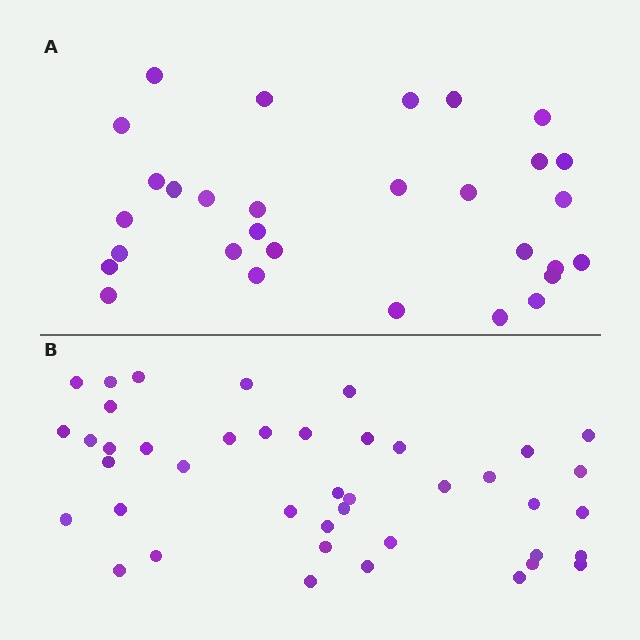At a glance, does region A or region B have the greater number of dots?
Region B (the bottom region) has more dots.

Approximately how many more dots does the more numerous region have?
Region B has roughly 12 or so more dots than region A.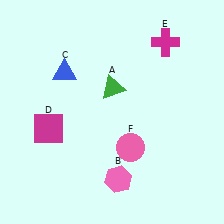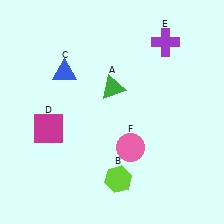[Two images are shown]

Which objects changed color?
B changed from pink to lime. E changed from magenta to purple.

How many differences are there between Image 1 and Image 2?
There are 2 differences between the two images.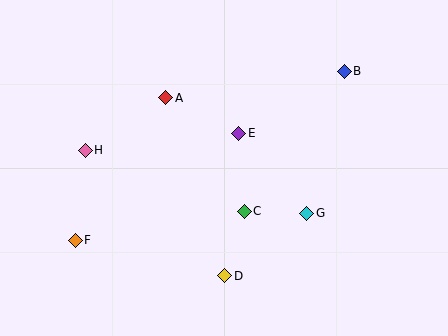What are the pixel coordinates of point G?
Point G is at (307, 213).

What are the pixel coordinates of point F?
Point F is at (75, 240).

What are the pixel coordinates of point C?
Point C is at (244, 211).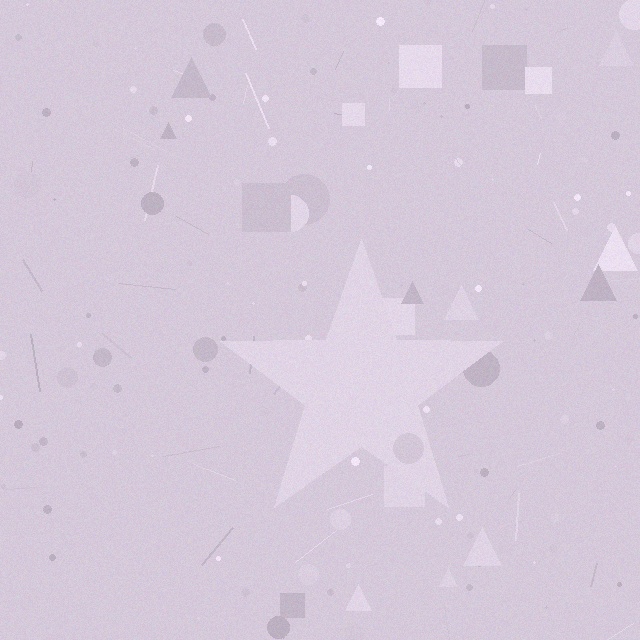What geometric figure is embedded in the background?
A star is embedded in the background.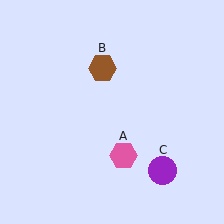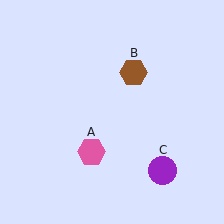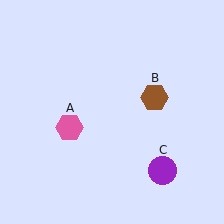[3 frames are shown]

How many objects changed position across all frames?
2 objects changed position: pink hexagon (object A), brown hexagon (object B).